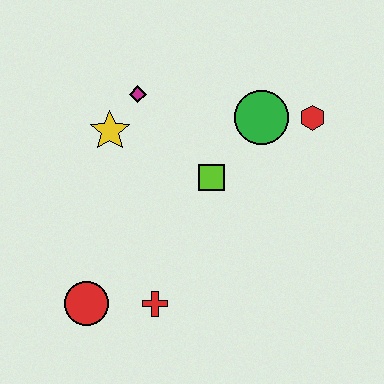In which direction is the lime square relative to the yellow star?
The lime square is to the right of the yellow star.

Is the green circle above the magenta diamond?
No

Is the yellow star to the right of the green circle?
No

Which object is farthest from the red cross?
The red hexagon is farthest from the red cross.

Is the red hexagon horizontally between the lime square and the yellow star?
No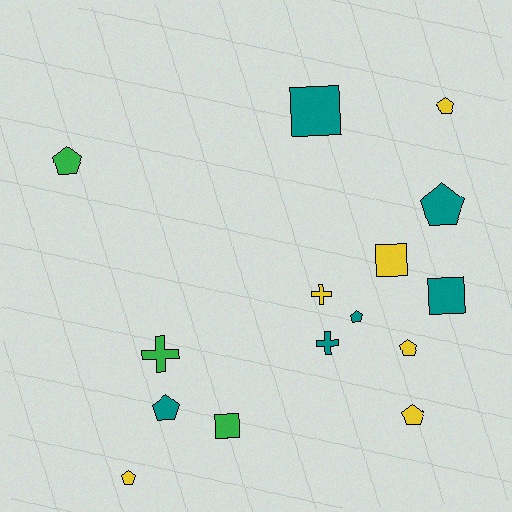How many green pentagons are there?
There is 1 green pentagon.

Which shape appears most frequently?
Pentagon, with 8 objects.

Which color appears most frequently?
Yellow, with 6 objects.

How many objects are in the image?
There are 15 objects.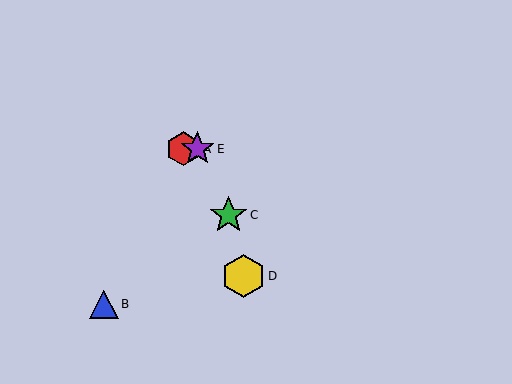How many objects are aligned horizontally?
2 objects (A, E) are aligned horizontally.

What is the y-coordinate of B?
Object B is at y≈304.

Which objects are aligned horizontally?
Objects A, E are aligned horizontally.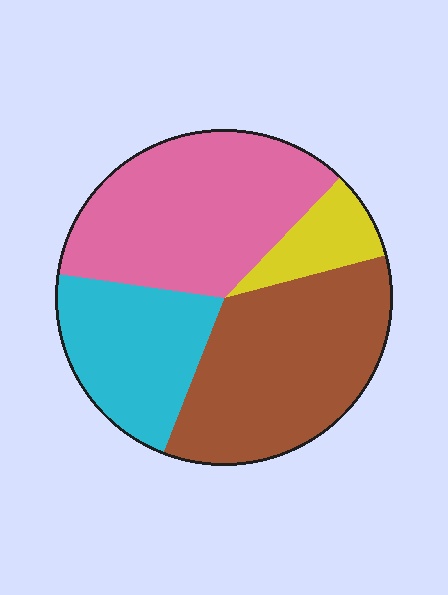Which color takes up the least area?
Yellow, at roughly 10%.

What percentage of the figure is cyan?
Cyan takes up less than a quarter of the figure.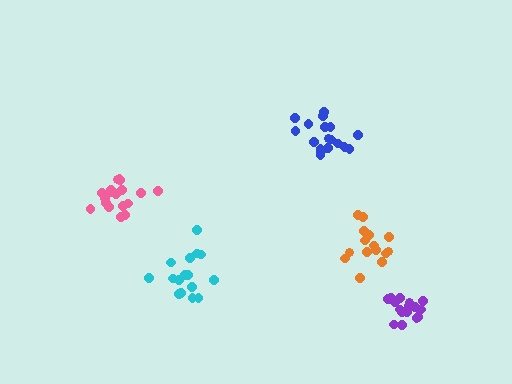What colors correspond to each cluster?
The clusters are colored: cyan, purple, orange, pink, blue.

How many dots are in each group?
Group 1: 17 dots, Group 2: 16 dots, Group 3: 15 dots, Group 4: 18 dots, Group 5: 18 dots (84 total).